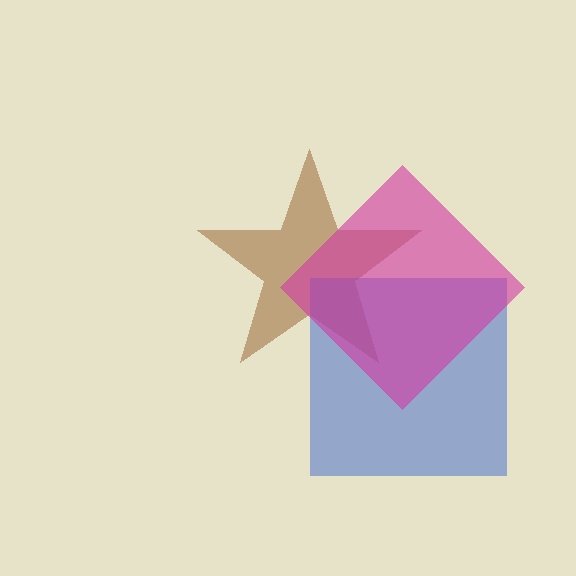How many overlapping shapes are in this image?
There are 3 overlapping shapes in the image.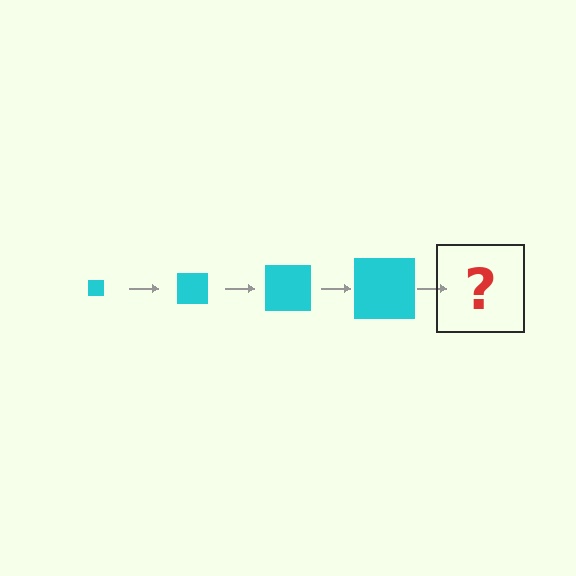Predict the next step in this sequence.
The next step is a cyan square, larger than the previous one.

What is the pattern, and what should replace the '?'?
The pattern is that the square gets progressively larger each step. The '?' should be a cyan square, larger than the previous one.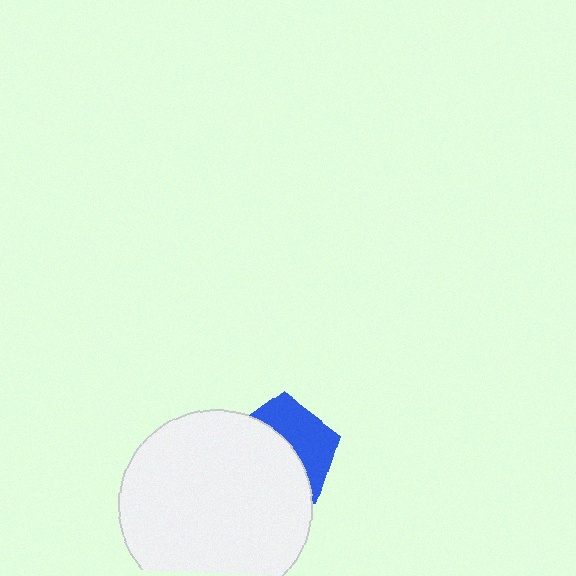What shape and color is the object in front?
The object in front is a white circle.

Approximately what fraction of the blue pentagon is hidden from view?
Roughly 59% of the blue pentagon is hidden behind the white circle.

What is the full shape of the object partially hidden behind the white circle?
The partially hidden object is a blue pentagon.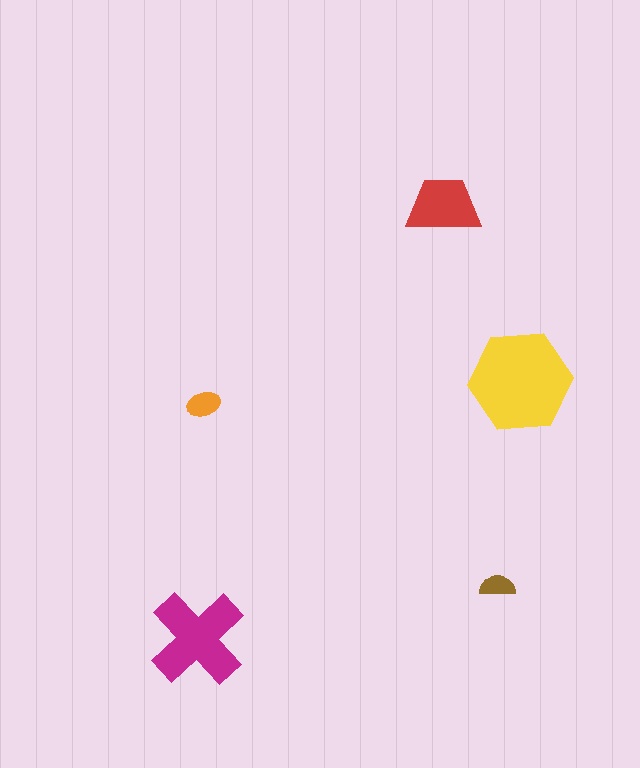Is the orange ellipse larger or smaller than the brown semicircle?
Larger.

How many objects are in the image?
There are 5 objects in the image.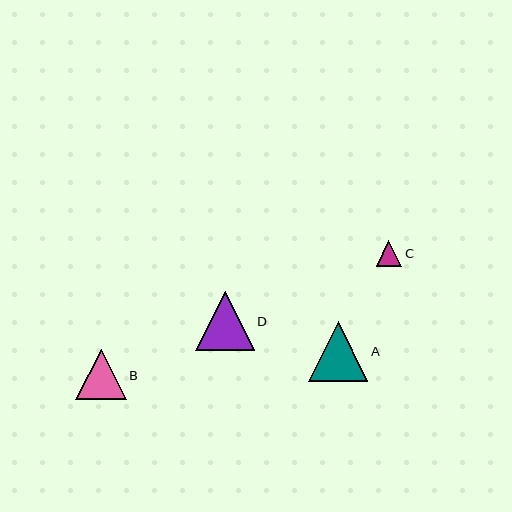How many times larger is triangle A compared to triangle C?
Triangle A is approximately 2.3 times the size of triangle C.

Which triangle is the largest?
Triangle A is the largest with a size of approximately 59 pixels.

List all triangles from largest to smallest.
From largest to smallest: A, D, B, C.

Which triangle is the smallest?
Triangle C is the smallest with a size of approximately 26 pixels.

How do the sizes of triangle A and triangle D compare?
Triangle A and triangle D are approximately the same size.